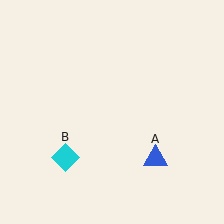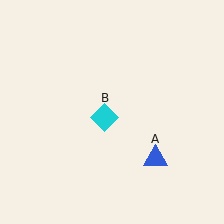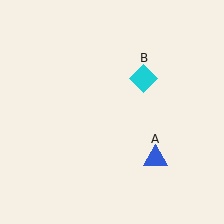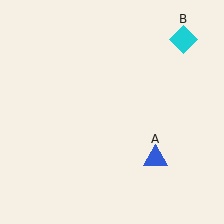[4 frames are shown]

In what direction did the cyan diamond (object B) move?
The cyan diamond (object B) moved up and to the right.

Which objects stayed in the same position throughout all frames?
Blue triangle (object A) remained stationary.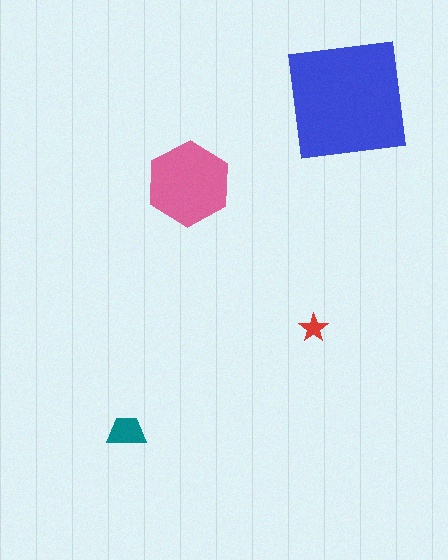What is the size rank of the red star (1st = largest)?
4th.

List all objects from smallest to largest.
The red star, the teal trapezoid, the pink hexagon, the blue square.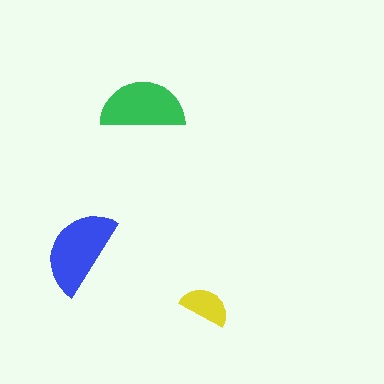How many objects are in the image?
There are 3 objects in the image.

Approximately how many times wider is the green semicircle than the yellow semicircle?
About 1.5 times wider.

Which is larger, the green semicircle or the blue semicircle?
The blue one.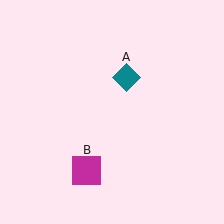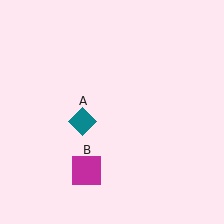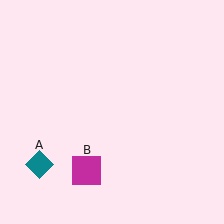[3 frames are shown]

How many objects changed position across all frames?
1 object changed position: teal diamond (object A).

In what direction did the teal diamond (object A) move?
The teal diamond (object A) moved down and to the left.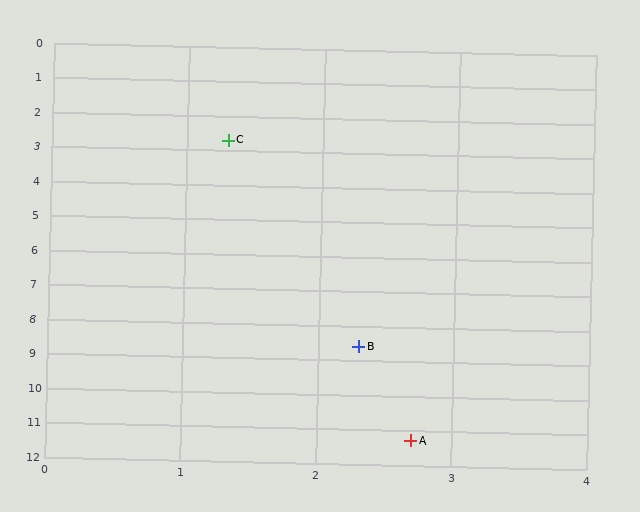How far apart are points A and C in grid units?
Points A and C are about 8.7 grid units apart.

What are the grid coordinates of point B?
Point B is at approximately (2.3, 8.6).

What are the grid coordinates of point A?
Point A is at approximately (2.7, 11.3).